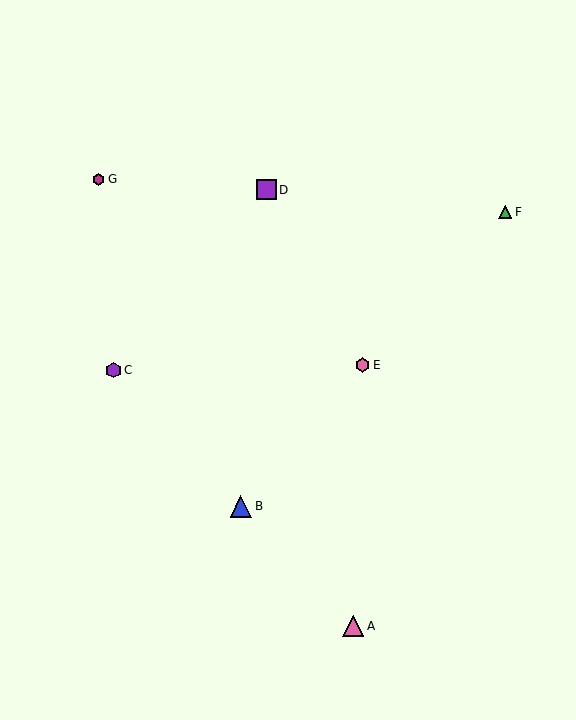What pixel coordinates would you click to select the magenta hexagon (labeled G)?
Click at (99, 179) to select the magenta hexagon G.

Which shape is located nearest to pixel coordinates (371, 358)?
The pink hexagon (labeled E) at (363, 365) is nearest to that location.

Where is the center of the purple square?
The center of the purple square is at (266, 190).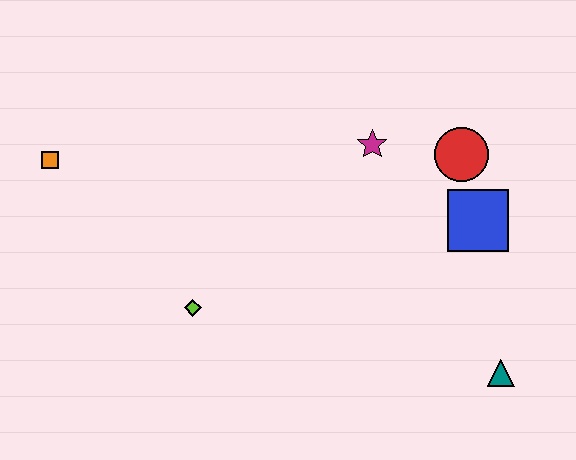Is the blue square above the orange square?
No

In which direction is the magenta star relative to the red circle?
The magenta star is to the left of the red circle.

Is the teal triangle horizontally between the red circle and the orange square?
No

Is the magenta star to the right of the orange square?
Yes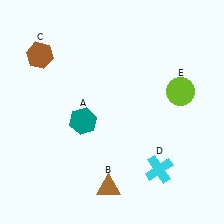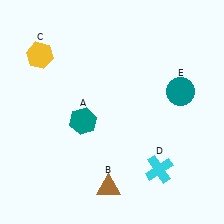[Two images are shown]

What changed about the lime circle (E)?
In Image 1, E is lime. In Image 2, it changed to teal.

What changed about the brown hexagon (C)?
In Image 1, C is brown. In Image 2, it changed to yellow.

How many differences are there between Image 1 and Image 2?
There are 2 differences between the two images.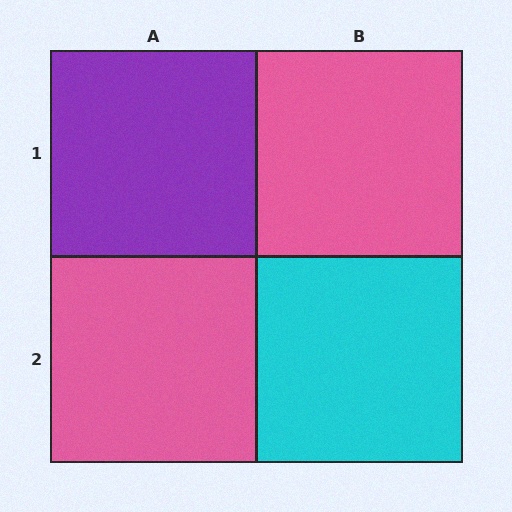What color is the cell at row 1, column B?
Pink.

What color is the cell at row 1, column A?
Purple.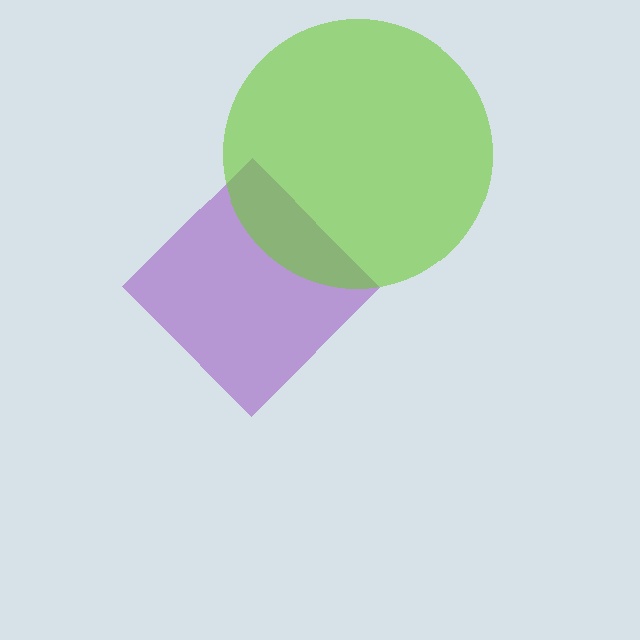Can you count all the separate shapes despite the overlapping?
Yes, there are 2 separate shapes.